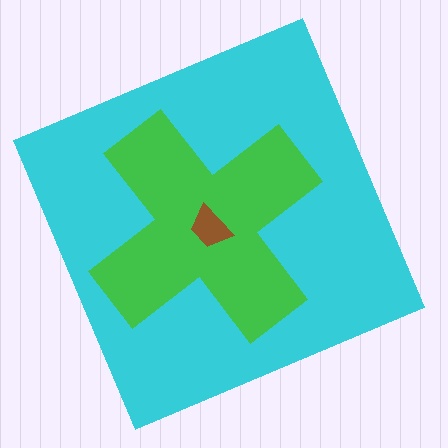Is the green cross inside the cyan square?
Yes.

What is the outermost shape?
The cyan square.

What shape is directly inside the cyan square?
The green cross.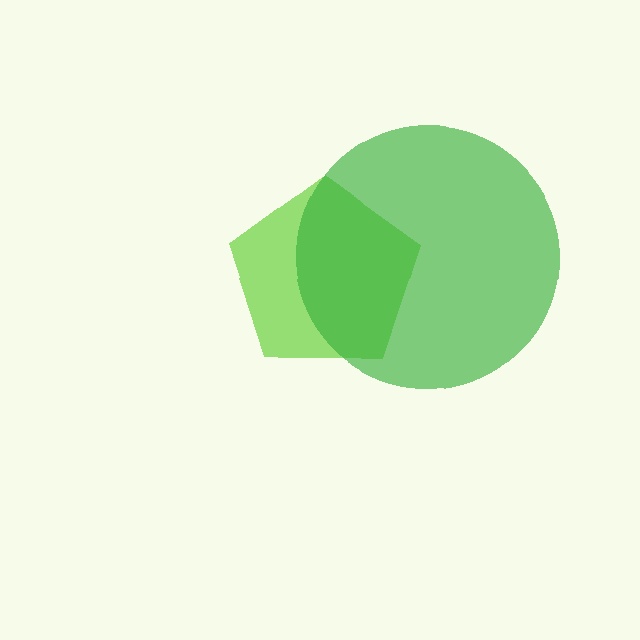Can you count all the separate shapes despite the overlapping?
Yes, there are 2 separate shapes.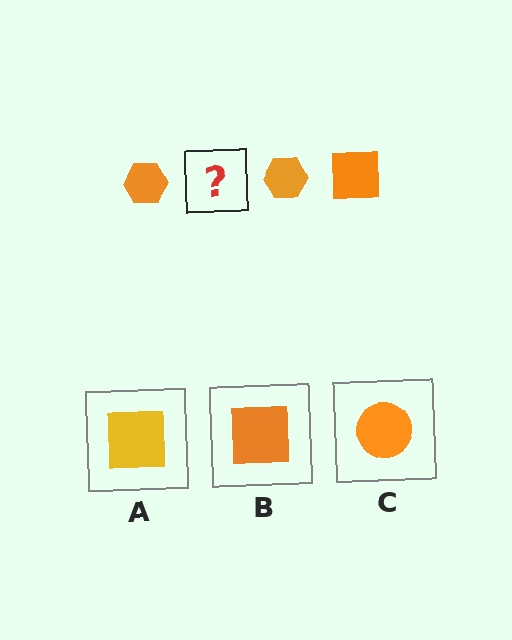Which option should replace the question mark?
Option B.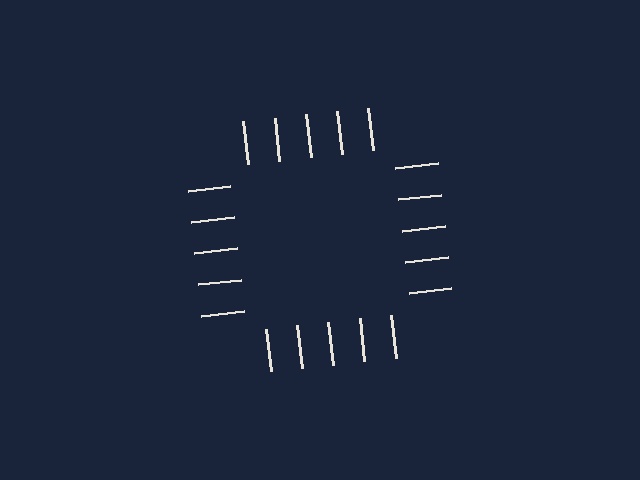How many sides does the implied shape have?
4 sides — the line-ends trace a square.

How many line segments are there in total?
20 — 5 along each of the 4 edges.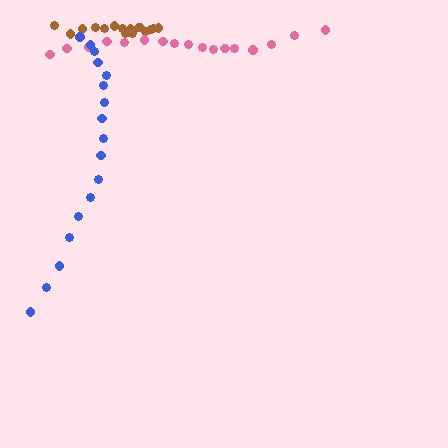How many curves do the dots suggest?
There are 3 distinct paths.